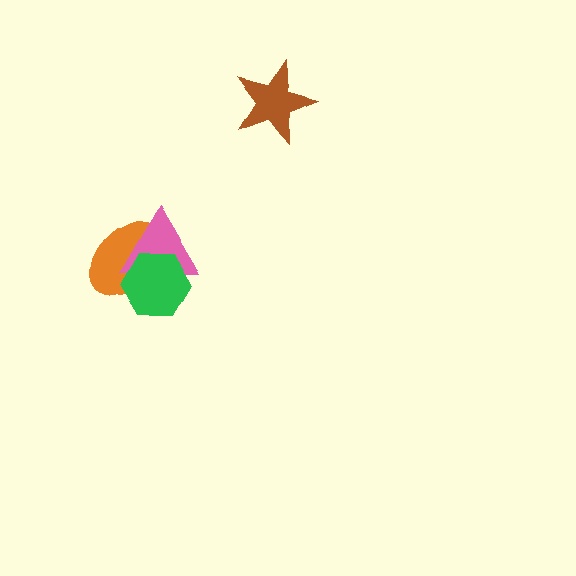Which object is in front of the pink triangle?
The green hexagon is in front of the pink triangle.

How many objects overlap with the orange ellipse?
2 objects overlap with the orange ellipse.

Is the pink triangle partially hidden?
Yes, it is partially covered by another shape.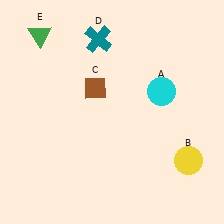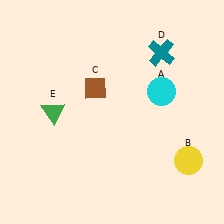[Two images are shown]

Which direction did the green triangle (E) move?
The green triangle (E) moved down.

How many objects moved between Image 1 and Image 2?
2 objects moved between the two images.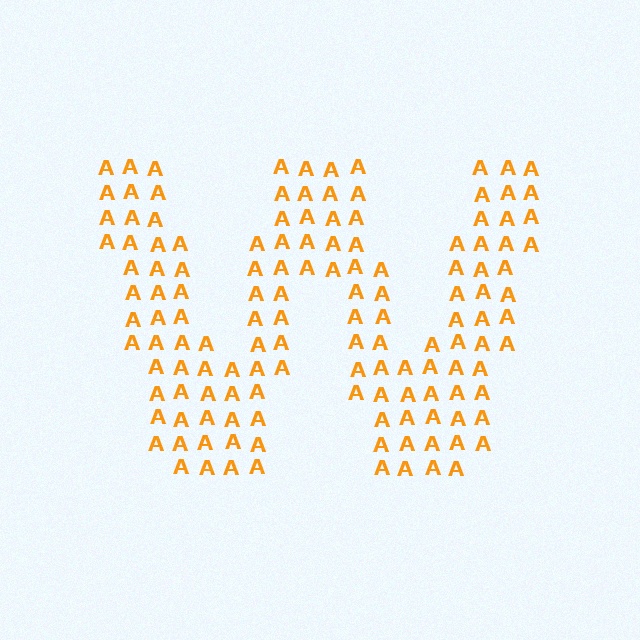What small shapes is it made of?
It is made of small letter A's.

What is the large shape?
The large shape is the letter W.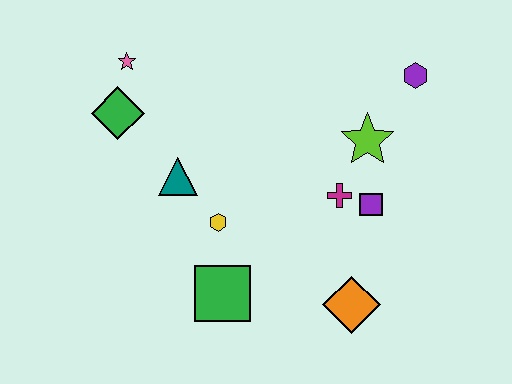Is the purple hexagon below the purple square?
No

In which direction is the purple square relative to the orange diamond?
The purple square is above the orange diamond.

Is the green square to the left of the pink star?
No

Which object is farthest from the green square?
The purple hexagon is farthest from the green square.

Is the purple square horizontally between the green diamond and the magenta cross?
No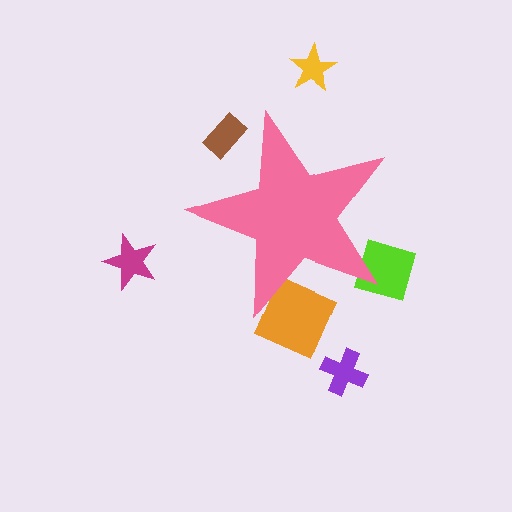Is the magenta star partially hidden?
No, the magenta star is fully visible.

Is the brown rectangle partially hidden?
Yes, the brown rectangle is partially hidden behind the pink star.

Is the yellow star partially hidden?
No, the yellow star is fully visible.